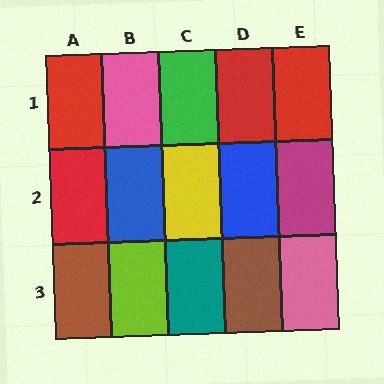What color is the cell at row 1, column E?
Red.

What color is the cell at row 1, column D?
Red.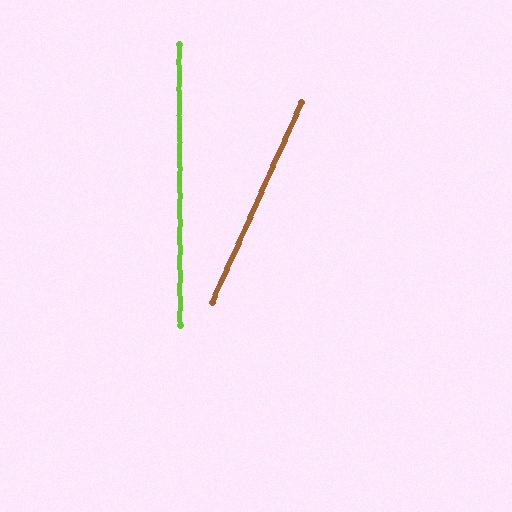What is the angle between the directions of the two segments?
Approximately 24 degrees.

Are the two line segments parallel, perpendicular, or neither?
Neither parallel nor perpendicular — they differ by about 24°.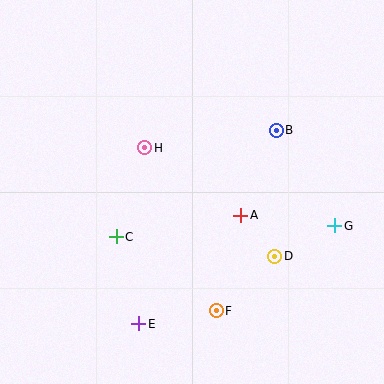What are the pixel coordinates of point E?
Point E is at (139, 324).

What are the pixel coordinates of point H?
Point H is at (145, 148).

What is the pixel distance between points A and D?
The distance between A and D is 53 pixels.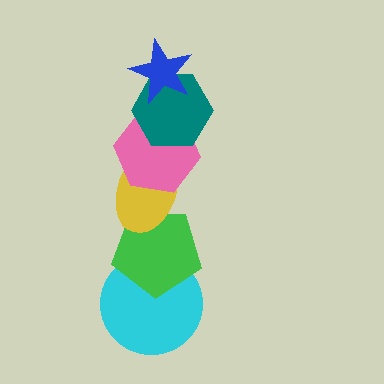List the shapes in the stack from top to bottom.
From top to bottom: the blue star, the teal hexagon, the pink hexagon, the yellow ellipse, the green pentagon, the cyan circle.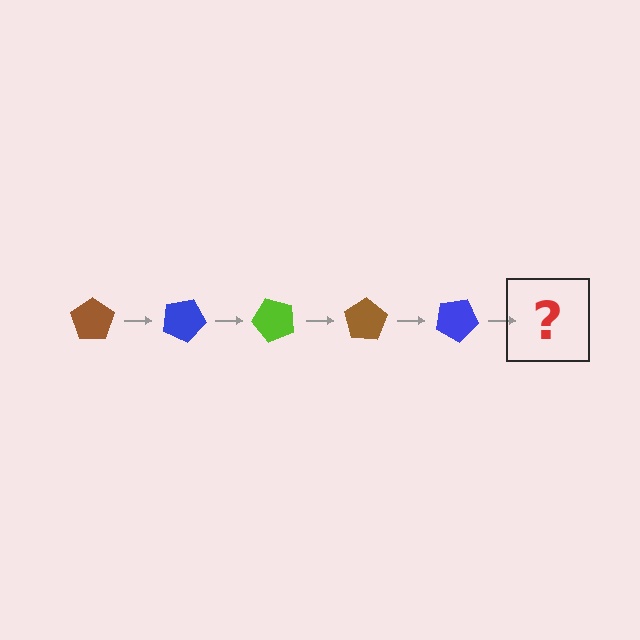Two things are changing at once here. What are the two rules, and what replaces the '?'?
The two rules are that it rotates 25 degrees each step and the color cycles through brown, blue, and lime. The '?' should be a lime pentagon, rotated 125 degrees from the start.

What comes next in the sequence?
The next element should be a lime pentagon, rotated 125 degrees from the start.